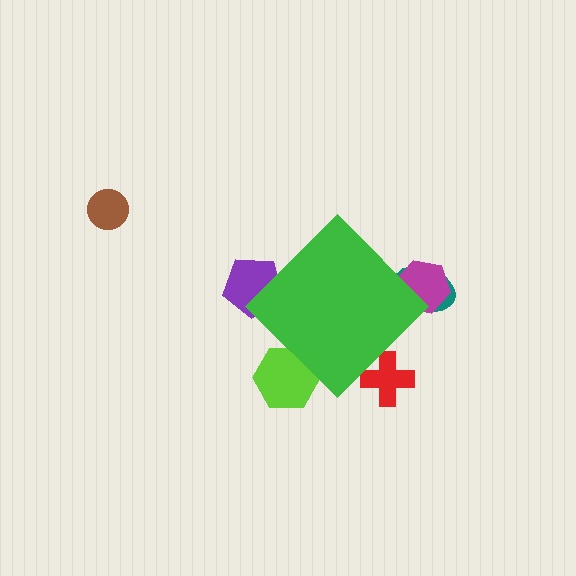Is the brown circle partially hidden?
No, the brown circle is fully visible.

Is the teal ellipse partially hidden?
Yes, the teal ellipse is partially hidden behind the green diamond.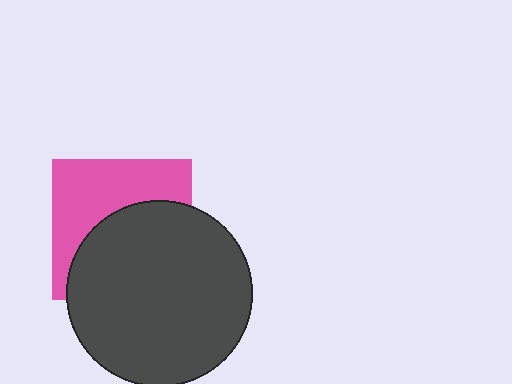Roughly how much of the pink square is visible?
About half of it is visible (roughly 46%).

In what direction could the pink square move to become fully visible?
The pink square could move up. That would shift it out from behind the dark gray circle entirely.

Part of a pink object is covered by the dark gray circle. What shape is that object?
It is a square.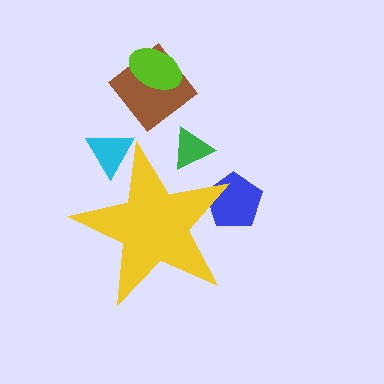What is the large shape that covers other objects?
A yellow star.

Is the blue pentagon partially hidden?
Yes, the blue pentagon is partially hidden behind the yellow star.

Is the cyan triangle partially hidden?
Yes, the cyan triangle is partially hidden behind the yellow star.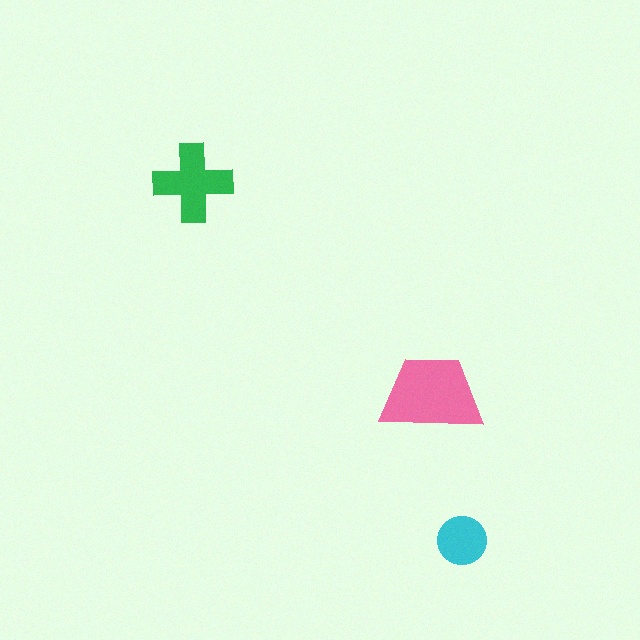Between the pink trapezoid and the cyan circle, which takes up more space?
The pink trapezoid.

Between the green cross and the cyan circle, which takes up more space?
The green cross.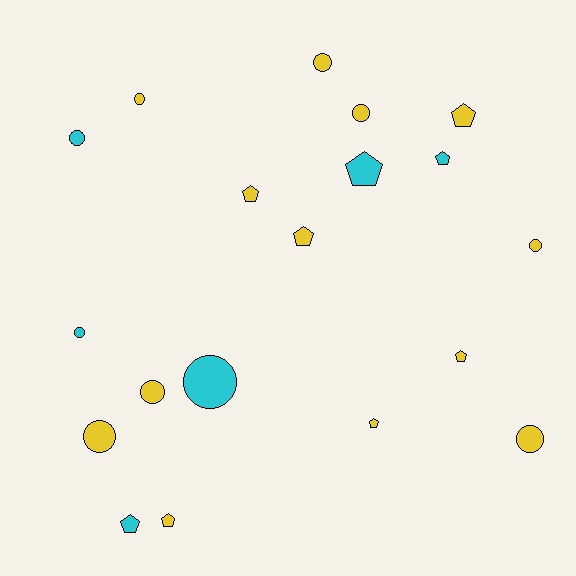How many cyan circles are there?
There are 3 cyan circles.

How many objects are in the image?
There are 19 objects.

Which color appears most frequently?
Yellow, with 13 objects.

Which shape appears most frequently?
Circle, with 10 objects.